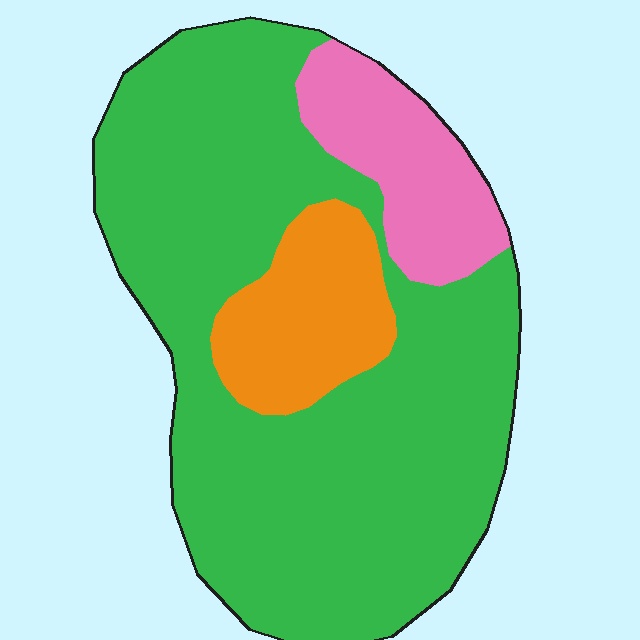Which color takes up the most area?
Green, at roughly 75%.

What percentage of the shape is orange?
Orange covers 13% of the shape.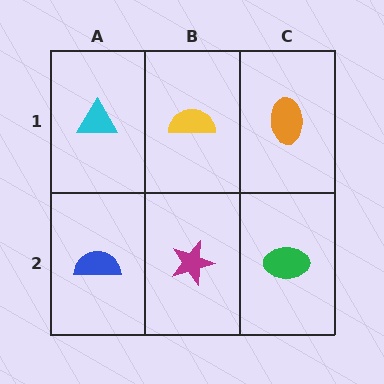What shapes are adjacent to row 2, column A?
A cyan triangle (row 1, column A), a magenta star (row 2, column B).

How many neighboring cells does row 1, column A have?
2.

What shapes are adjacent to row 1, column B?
A magenta star (row 2, column B), a cyan triangle (row 1, column A), an orange ellipse (row 1, column C).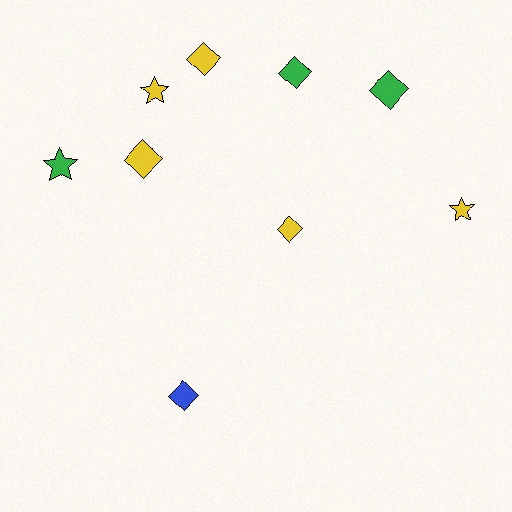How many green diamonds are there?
There are 2 green diamonds.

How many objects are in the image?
There are 9 objects.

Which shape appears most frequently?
Diamond, with 6 objects.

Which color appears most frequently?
Yellow, with 5 objects.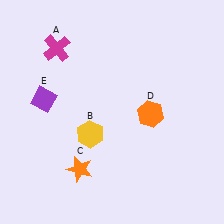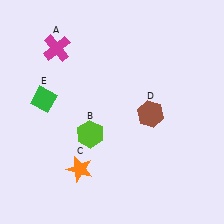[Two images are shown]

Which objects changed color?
B changed from yellow to lime. D changed from orange to brown. E changed from purple to green.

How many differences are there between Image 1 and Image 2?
There are 3 differences between the two images.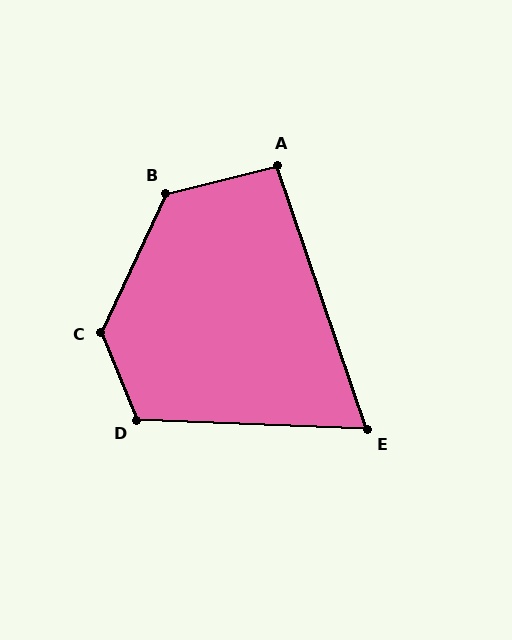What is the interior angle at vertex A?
Approximately 95 degrees (approximately right).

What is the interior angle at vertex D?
Approximately 115 degrees (obtuse).